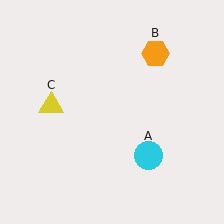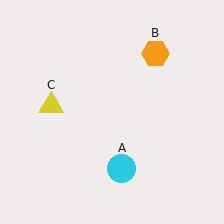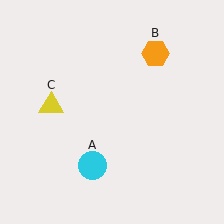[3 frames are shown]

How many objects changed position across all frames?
1 object changed position: cyan circle (object A).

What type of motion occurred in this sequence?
The cyan circle (object A) rotated clockwise around the center of the scene.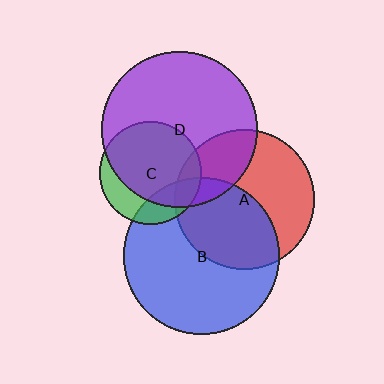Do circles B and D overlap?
Yes.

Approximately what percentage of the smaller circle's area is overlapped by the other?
Approximately 10%.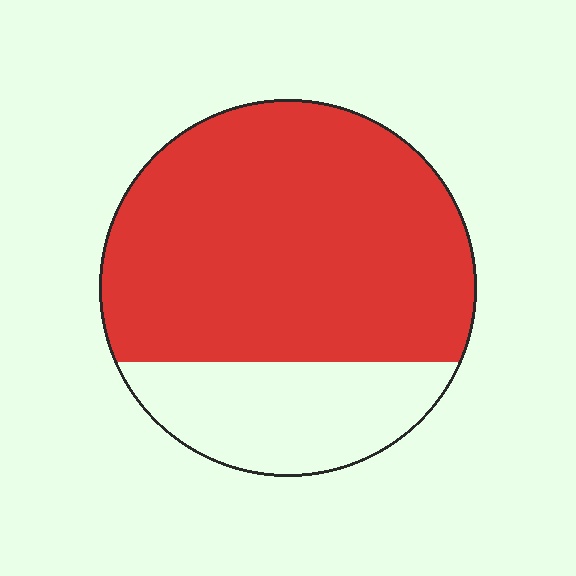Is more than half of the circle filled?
Yes.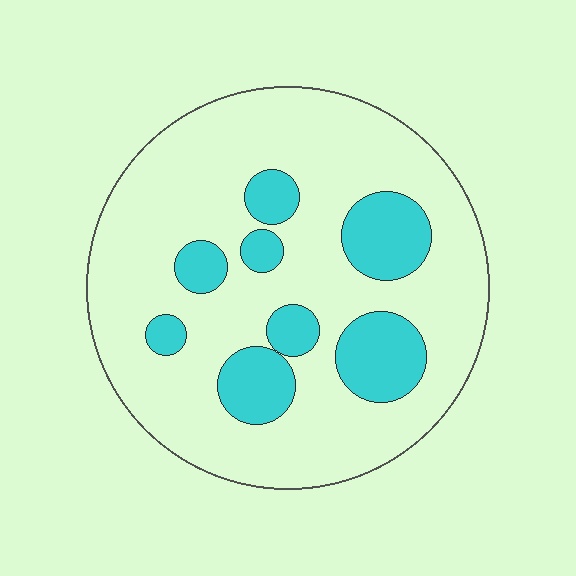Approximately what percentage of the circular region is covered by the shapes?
Approximately 20%.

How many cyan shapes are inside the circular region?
8.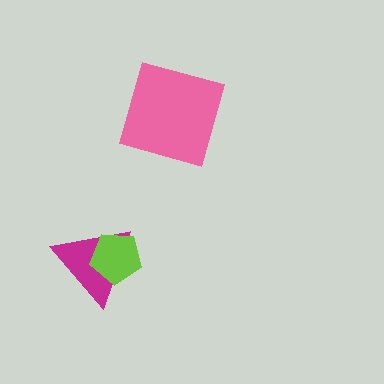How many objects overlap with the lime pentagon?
1 object overlaps with the lime pentagon.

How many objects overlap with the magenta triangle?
1 object overlaps with the magenta triangle.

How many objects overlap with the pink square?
0 objects overlap with the pink square.